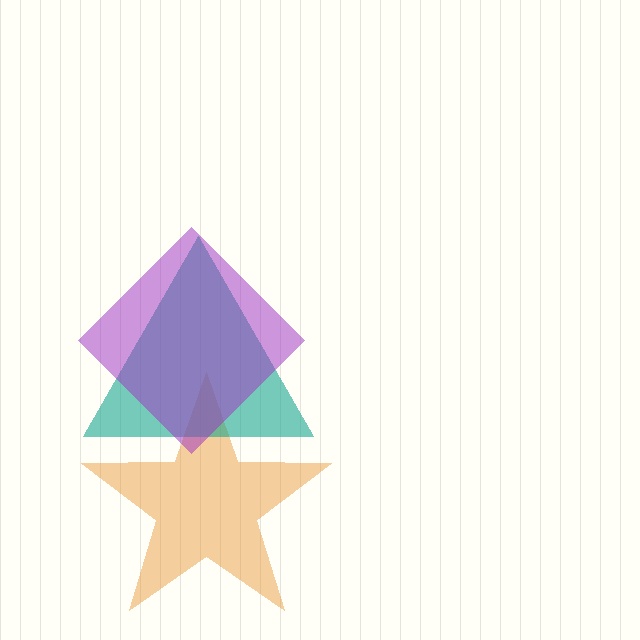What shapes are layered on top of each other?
The layered shapes are: an orange star, a teal triangle, a purple diamond.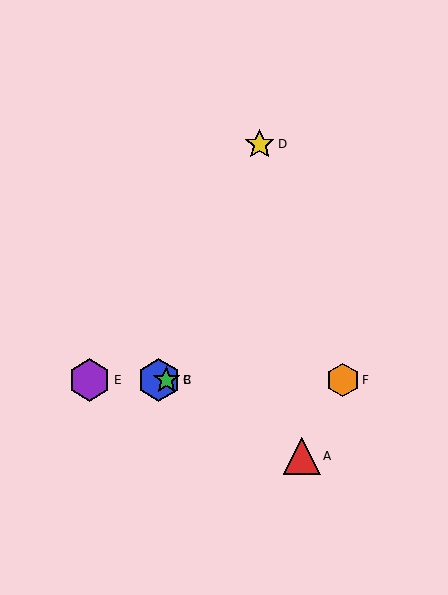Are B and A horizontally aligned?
No, B is at y≈380 and A is at y≈456.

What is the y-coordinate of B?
Object B is at y≈380.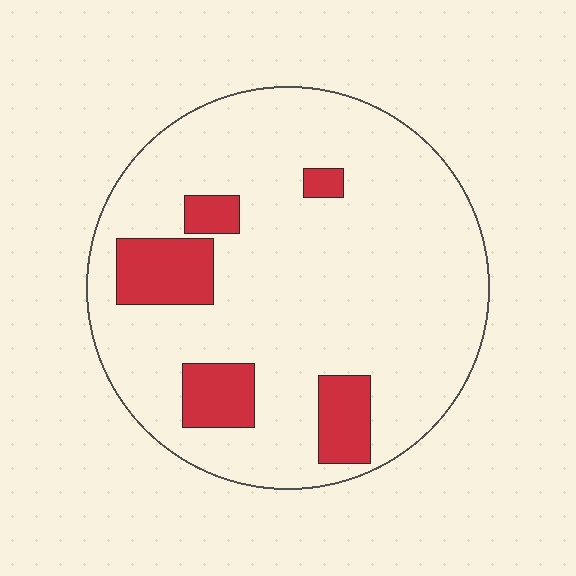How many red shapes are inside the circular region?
5.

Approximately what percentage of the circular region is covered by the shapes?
Approximately 15%.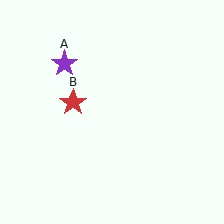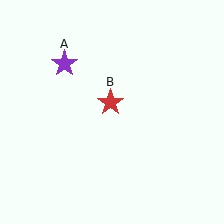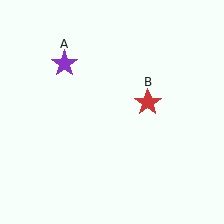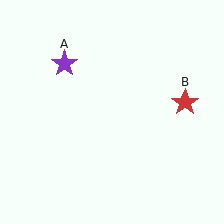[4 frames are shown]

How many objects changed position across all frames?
1 object changed position: red star (object B).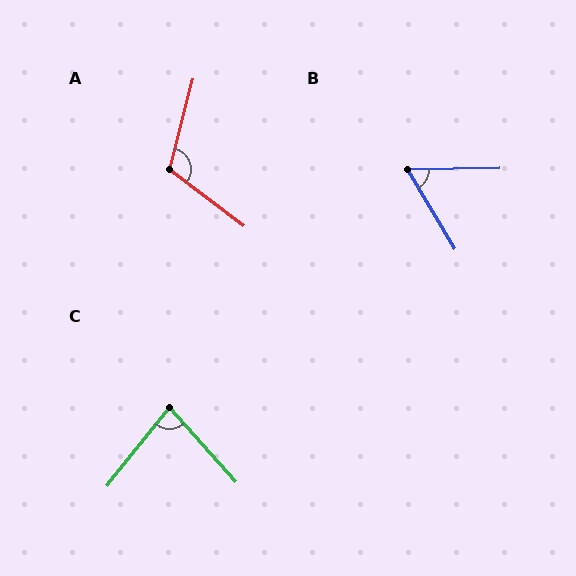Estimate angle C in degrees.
Approximately 80 degrees.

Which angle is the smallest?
B, at approximately 60 degrees.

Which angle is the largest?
A, at approximately 113 degrees.